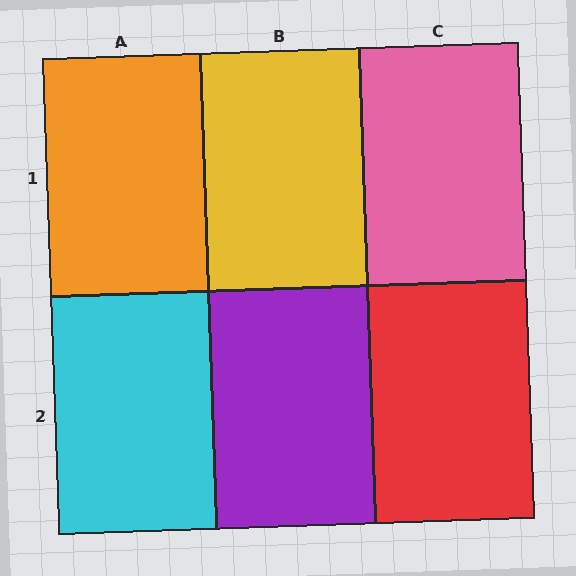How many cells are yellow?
1 cell is yellow.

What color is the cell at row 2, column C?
Red.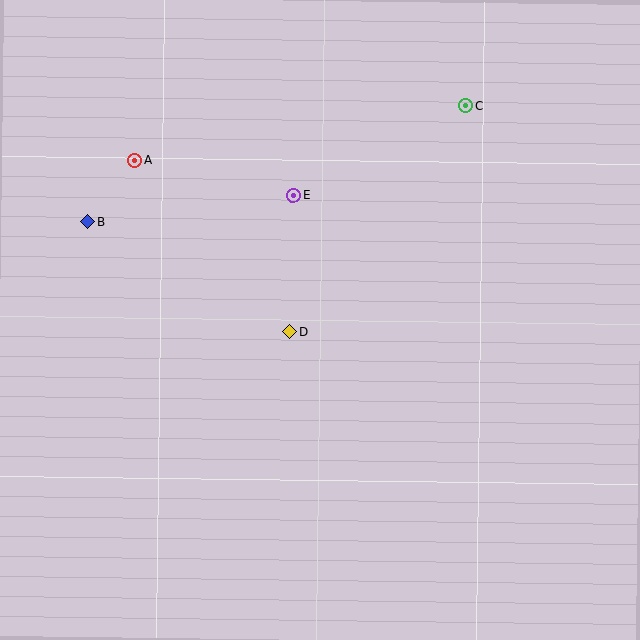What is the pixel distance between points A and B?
The distance between A and B is 77 pixels.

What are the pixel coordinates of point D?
Point D is at (290, 331).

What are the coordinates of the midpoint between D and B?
The midpoint between D and B is at (189, 277).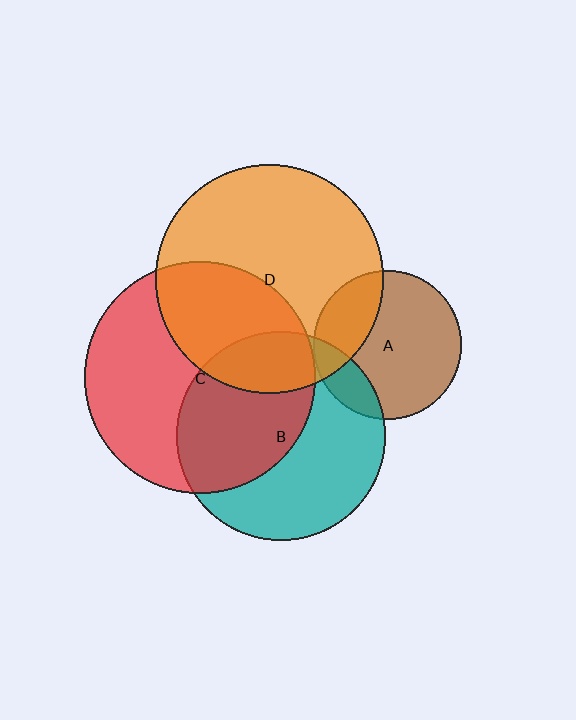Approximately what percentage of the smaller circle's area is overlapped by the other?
Approximately 35%.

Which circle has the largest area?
Circle C (red).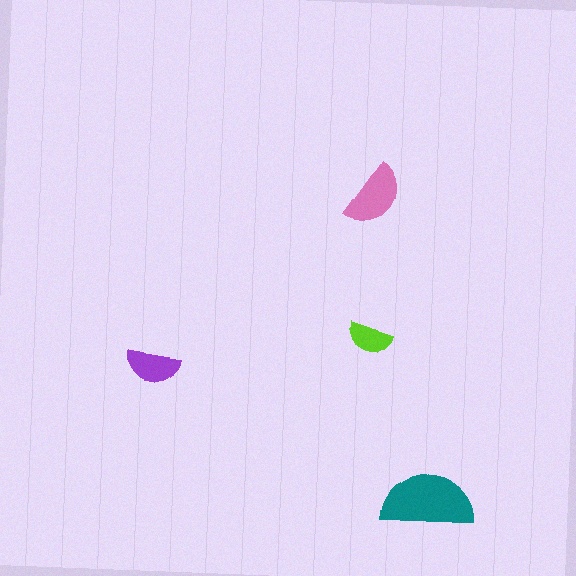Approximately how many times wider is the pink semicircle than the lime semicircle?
About 1.5 times wider.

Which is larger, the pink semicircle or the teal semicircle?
The teal one.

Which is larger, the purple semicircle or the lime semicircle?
The purple one.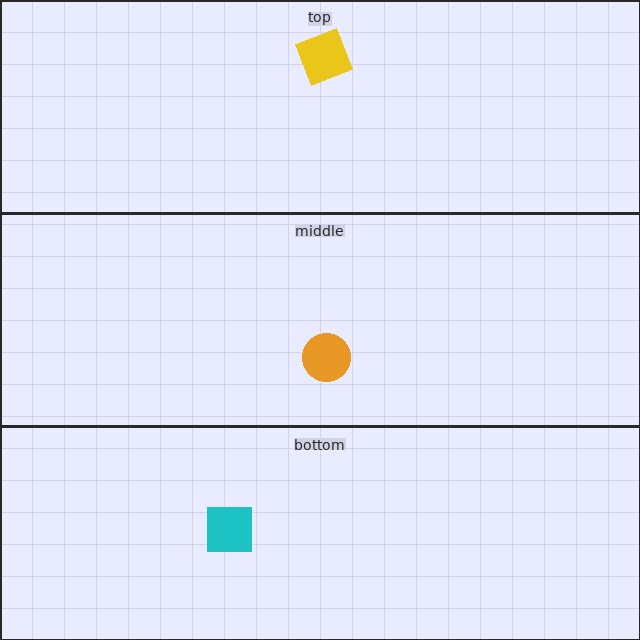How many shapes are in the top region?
1.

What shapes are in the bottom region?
The cyan square.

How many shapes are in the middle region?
1.